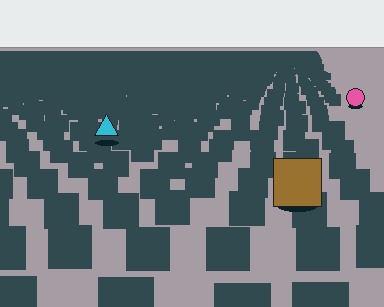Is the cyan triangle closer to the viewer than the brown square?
No. The brown square is closer — you can tell from the texture gradient: the ground texture is coarser near it.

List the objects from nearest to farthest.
From nearest to farthest: the brown square, the cyan triangle, the pink circle.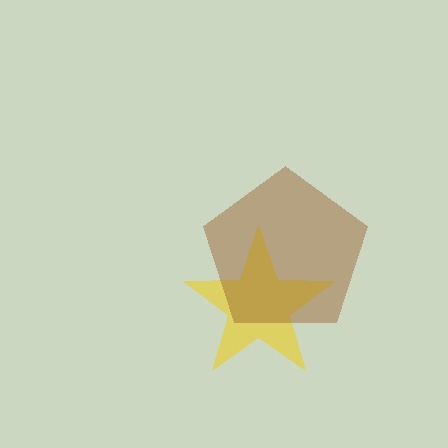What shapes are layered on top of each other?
The layered shapes are: a yellow star, a brown pentagon.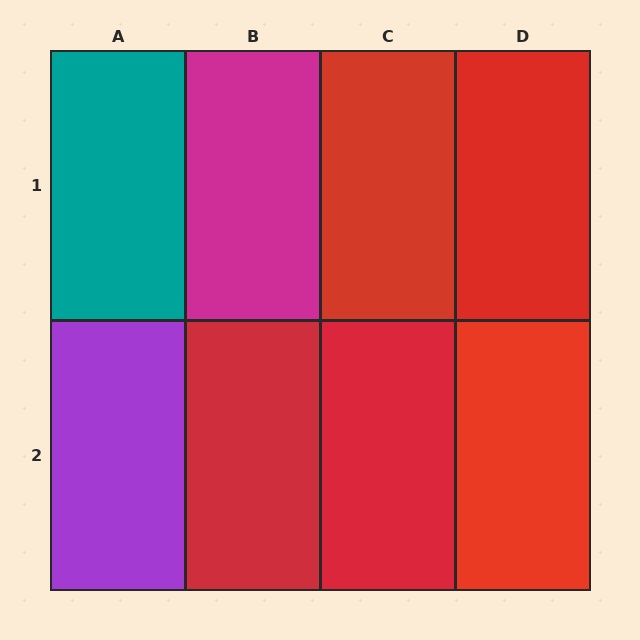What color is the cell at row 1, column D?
Red.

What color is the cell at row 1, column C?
Red.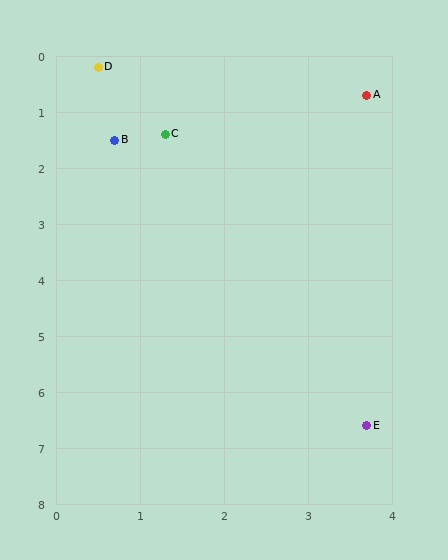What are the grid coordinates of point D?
Point D is at approximately (0.5, 0.2).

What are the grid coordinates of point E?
Point E is at approximately (3.7, 6.6).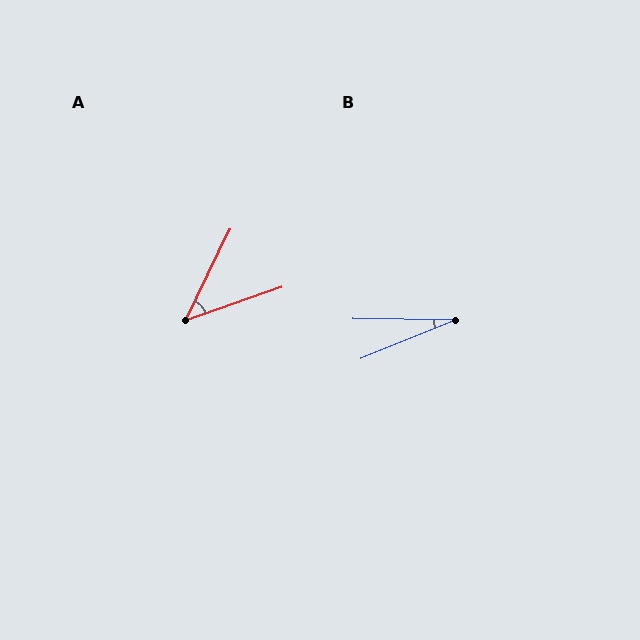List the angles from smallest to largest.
B (23°), A (45°).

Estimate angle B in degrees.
Approximately 23 degrees.